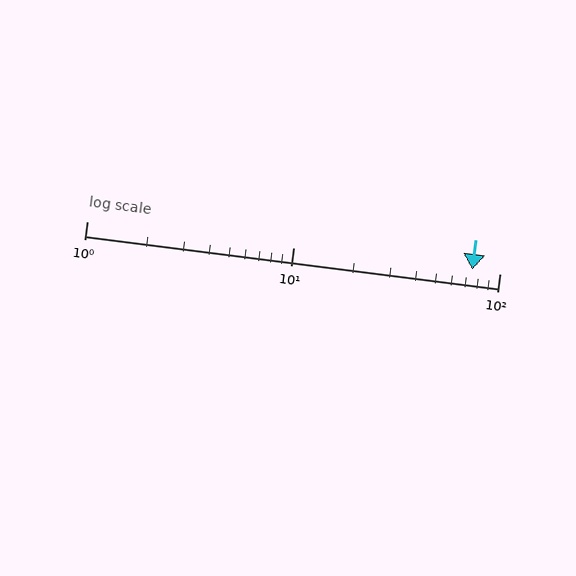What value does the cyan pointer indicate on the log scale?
The pointer indicates approximately 74.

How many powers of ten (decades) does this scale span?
The scale spans 2 decades, from 1 to 100.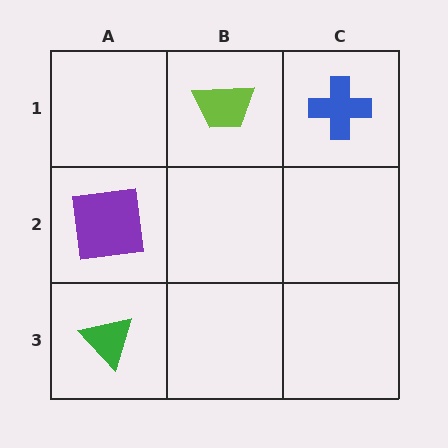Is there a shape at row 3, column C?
No, that cell is empty.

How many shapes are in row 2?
1 shape.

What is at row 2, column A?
A purple square.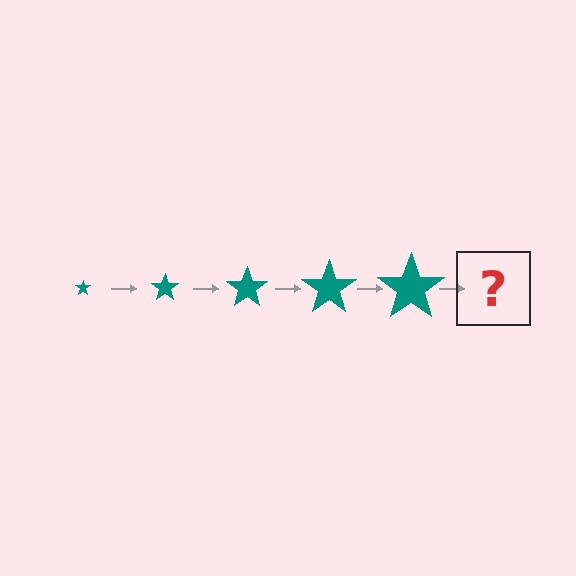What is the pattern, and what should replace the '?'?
The pattern is that the star gets progressively larger each step. The '?' should be a teal star, larger than the previous one.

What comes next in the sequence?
The next element should be a teal star, larger than the previous one.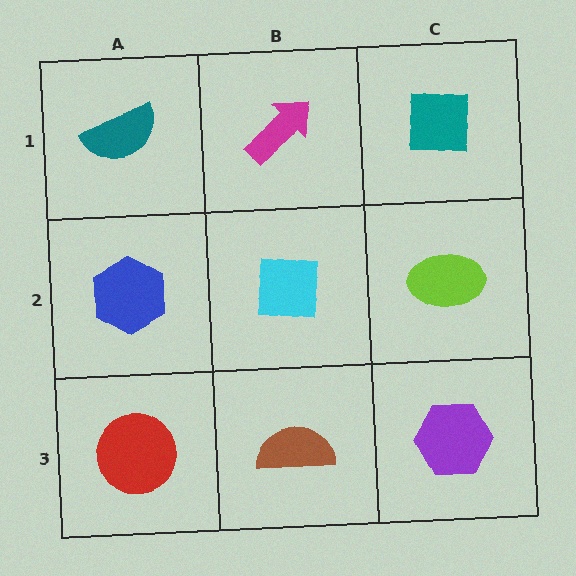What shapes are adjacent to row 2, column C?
A teal square (row 1, column C), a purple hexagon (row 3, column C), a cyan square (row 2, column B).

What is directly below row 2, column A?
A red circle.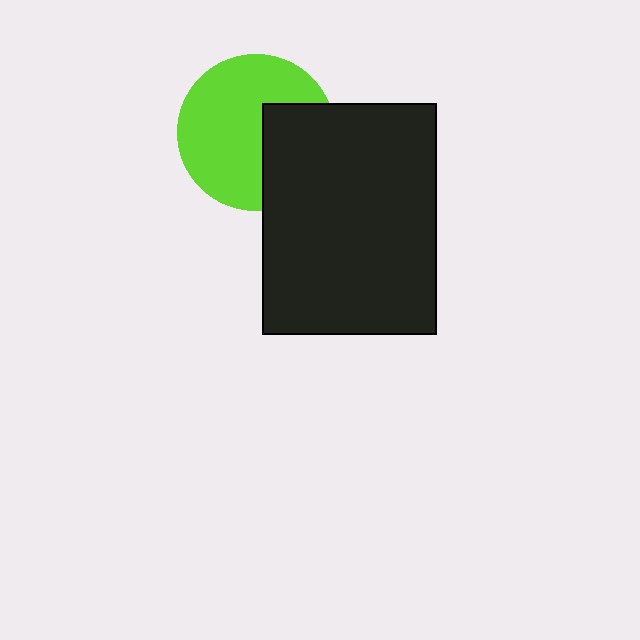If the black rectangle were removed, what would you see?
You would see the complete lime circle.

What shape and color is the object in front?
The object in front is a black rectangle.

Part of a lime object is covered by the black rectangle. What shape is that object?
It is a circle.